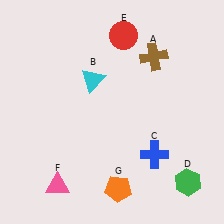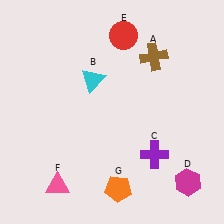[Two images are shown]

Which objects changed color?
C changed from blue to purple. D changed from green to magenta.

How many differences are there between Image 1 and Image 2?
There are 2 differences between the two images.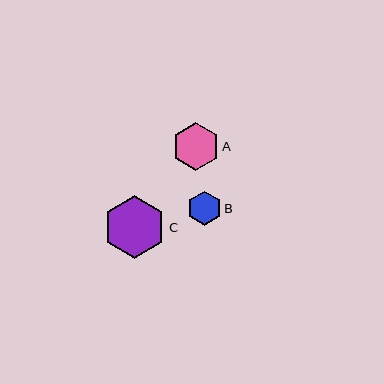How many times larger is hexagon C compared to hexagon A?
Hexagon C is approximately 1.3 times the size of hexagon A.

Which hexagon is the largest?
Hexagon C is the largest with a size of approximately 63 pixels.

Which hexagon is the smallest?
Hexagon B is the smallest with a size of approximately 34 pixels.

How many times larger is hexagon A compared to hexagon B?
Hexagon A is approximately 1.4 times the size of hexagon B.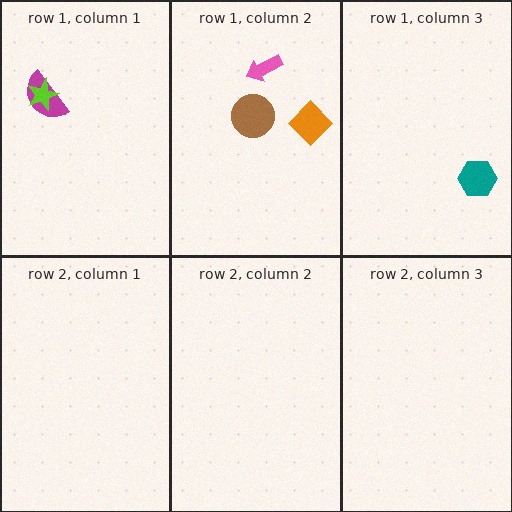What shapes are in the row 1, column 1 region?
The magenta semicircle, the lime star.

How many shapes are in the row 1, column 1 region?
2.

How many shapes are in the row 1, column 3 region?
1.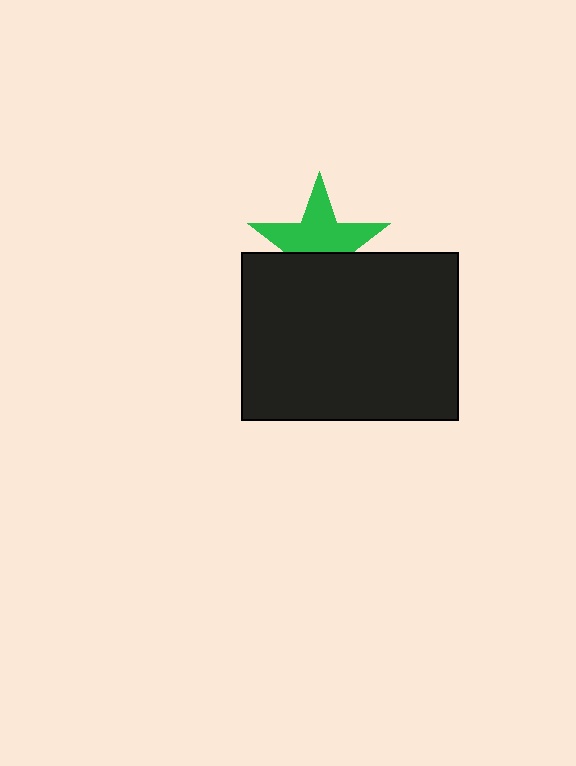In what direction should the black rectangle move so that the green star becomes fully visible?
The black rectangle should move down. That is the shortest direction to clear the overlap and leave the green star fully visible.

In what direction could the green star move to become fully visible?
The green star could move up. That would shift it out from behind the black rectangle entirely.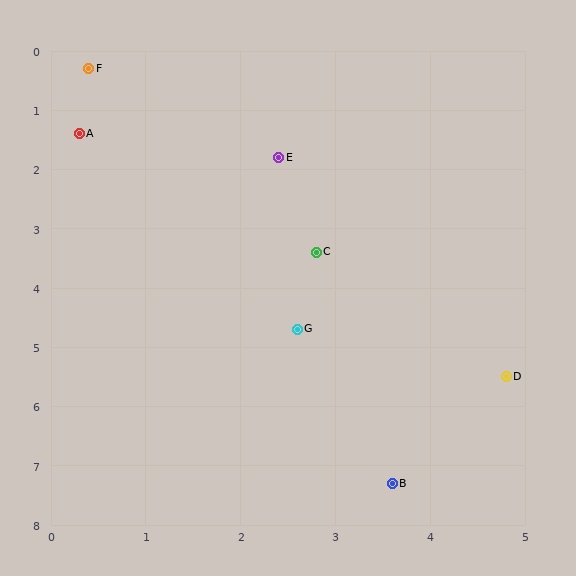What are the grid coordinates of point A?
Point A is at approximately (0.3, 1.4).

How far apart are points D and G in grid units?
Points D and G are about 2.3 grid units apart.